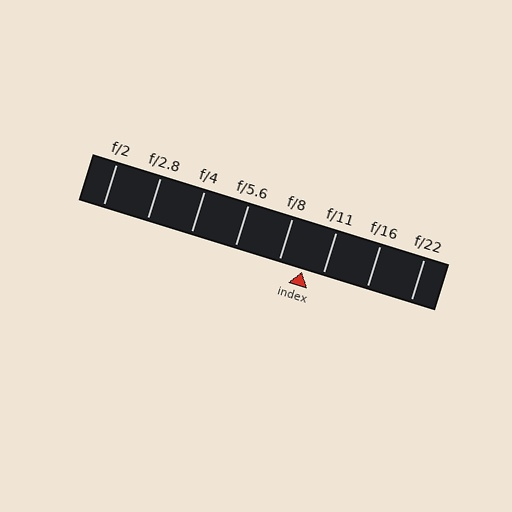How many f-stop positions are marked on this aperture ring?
There are 8 f-stop positions marked.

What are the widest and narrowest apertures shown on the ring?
The widest aperture shown is f/2 and the narrowest is f/22.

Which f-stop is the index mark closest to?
The index mark is closest to f/11.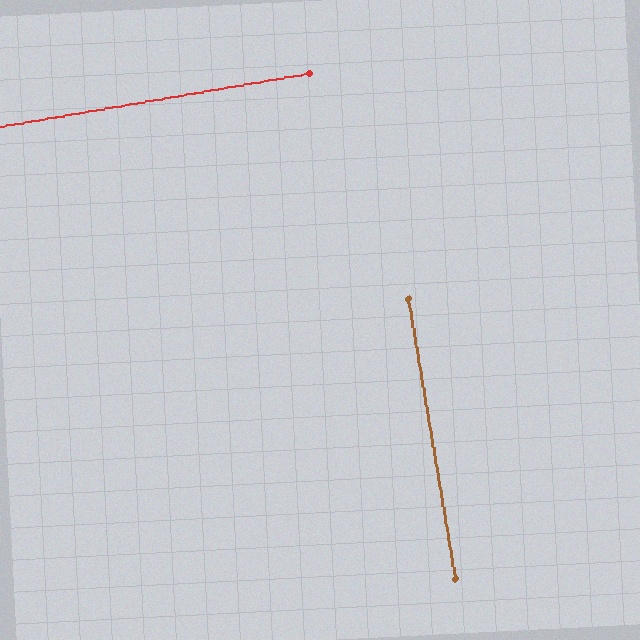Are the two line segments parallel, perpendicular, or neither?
Perpendicular — they meet at approximately 90°.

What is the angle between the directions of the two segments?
Approximately 90 degrees.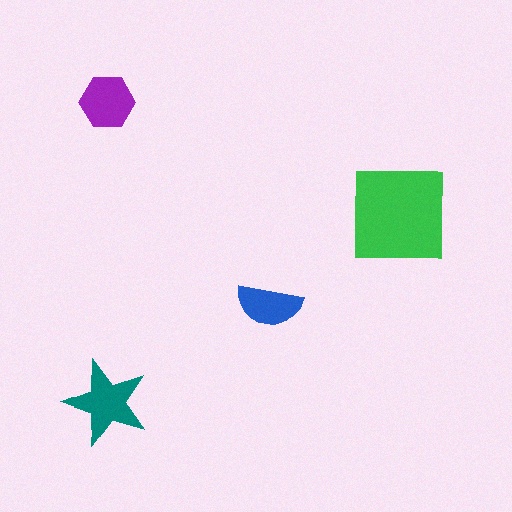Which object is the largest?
The green square.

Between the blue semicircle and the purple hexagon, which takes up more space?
The purple hexagon.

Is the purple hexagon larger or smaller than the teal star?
Smaller.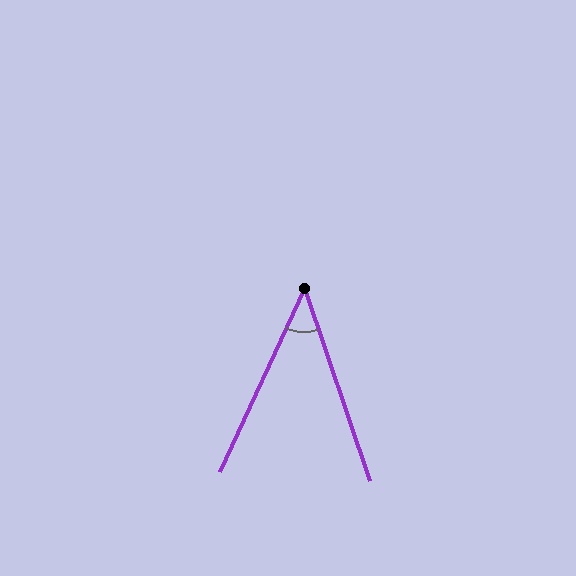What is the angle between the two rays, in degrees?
Approximately 43 degrees.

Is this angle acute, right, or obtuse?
It is acute.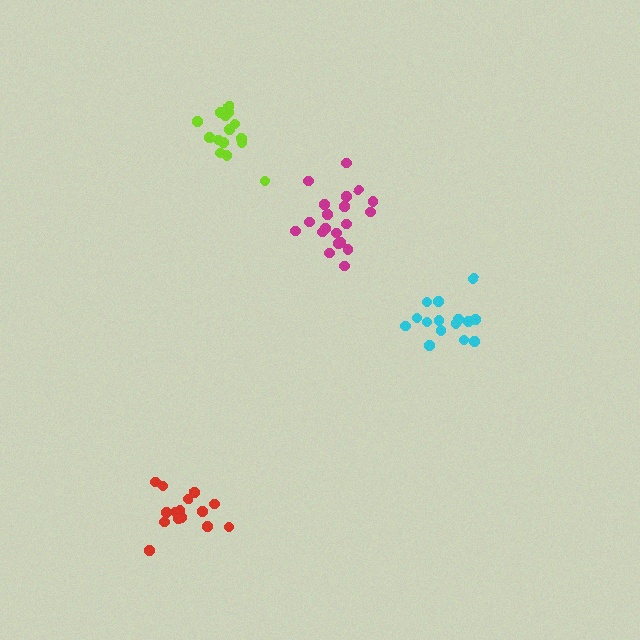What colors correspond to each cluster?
The clusters are colored: cyan, lime, magenta, red.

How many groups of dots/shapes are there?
There are 4 groups.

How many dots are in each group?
Group 1: 15 dots, Group 2: 15 dots, Group 3: 20 dots, Group 4: 15 dots (65 total).